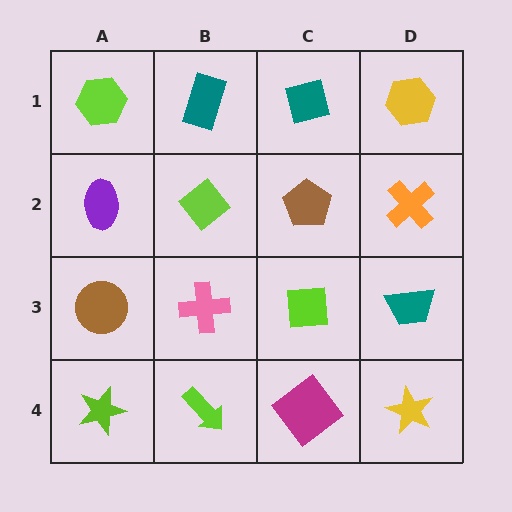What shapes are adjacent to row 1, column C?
A brown pentagon (row 2, column C), a teal rectangle (row 1, column B), a yellow hexagon (row 1, column D).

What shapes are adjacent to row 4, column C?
A lime square (row 3, column C), a lime arrow (row 4, column B), a yellow star (row 4, column D).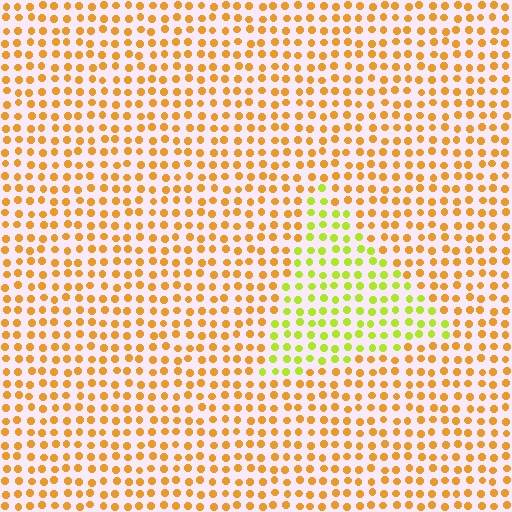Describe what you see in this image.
The image is filled with small orange elements in a uniform arrangement. A triangle-shaped region is visible where the elements are tinted to a slightly different hue, forming a subtle color boundary.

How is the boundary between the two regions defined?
The boundary is defined purely by a slight shift in hue (about 43 degrees). Spacing, size, and orientation are identical on both sides.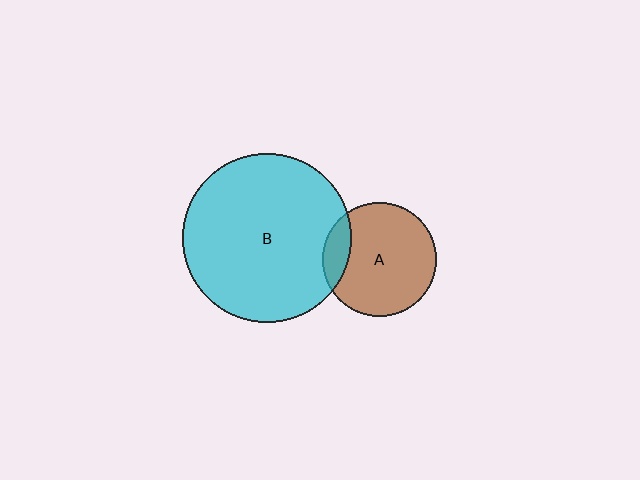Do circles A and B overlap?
Yes.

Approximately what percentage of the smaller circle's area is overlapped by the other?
Approximately 15%.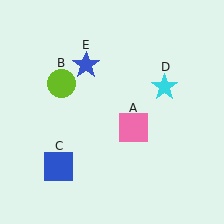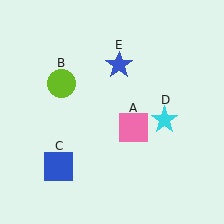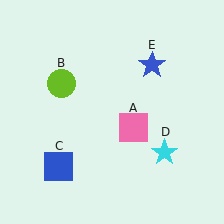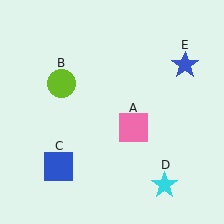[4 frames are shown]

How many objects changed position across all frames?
2 objects changed position: cyan star (object D), blue star (object E).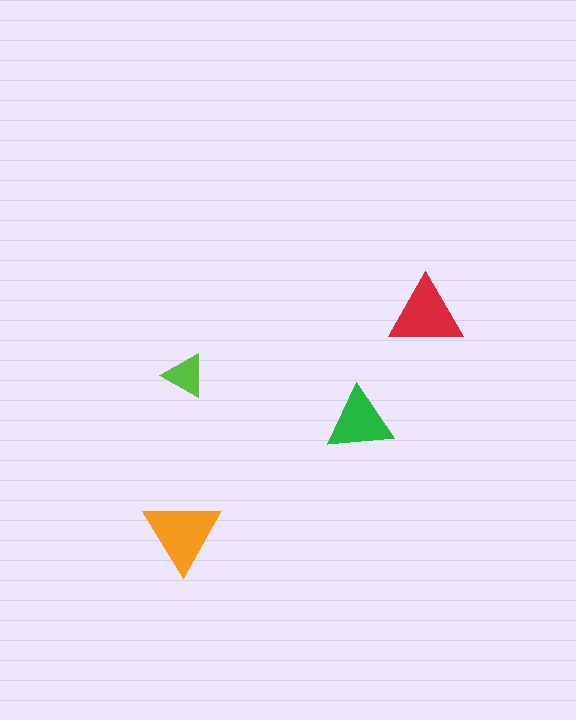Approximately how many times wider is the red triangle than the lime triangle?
About 1.5 times wider.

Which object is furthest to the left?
The orange triangle is leftmost.